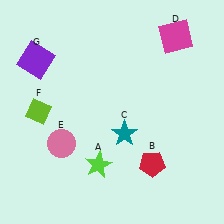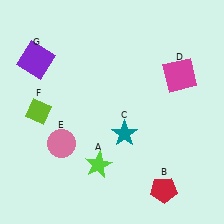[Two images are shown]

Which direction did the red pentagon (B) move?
The red pentagon (B) moved down.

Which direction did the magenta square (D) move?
The magenta square (D) moved down.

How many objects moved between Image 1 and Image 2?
2 objects moved between the two images.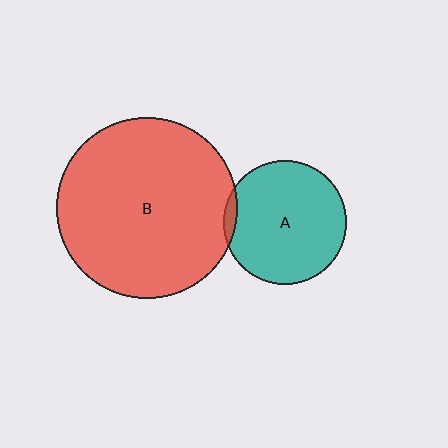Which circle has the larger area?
Circle B (red).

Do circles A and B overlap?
Yes.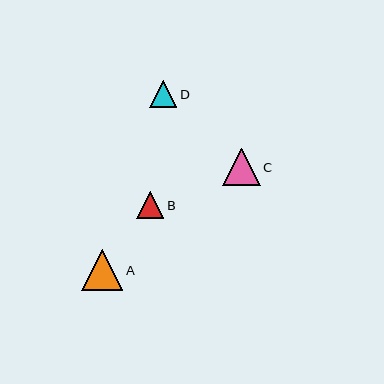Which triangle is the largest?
Triangle A is the largest with a size of approximately 41 pixels.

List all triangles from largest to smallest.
From largest to smallest: A, C, D, B.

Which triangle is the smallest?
Triangle B is the smallest with a size of approximately 27 pixels.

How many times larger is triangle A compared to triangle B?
Triangle A is approximately 1.5 times the size of triangle B.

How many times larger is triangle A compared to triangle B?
Triangle A is approximately 1.5 times the size of triangle B.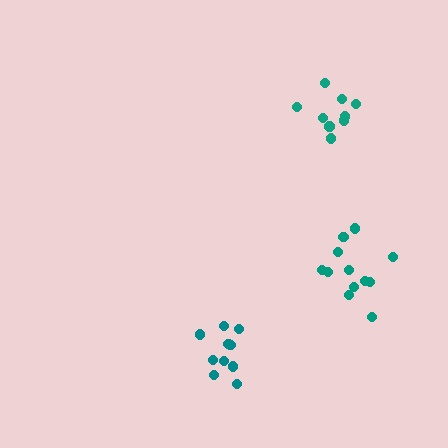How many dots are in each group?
Group 1: 9 dots, Group 2: 11 dots, Group 3: 12 dots (32 total).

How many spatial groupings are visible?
There are 3 spatial groupings.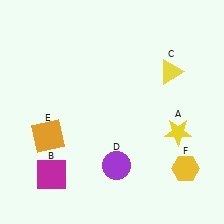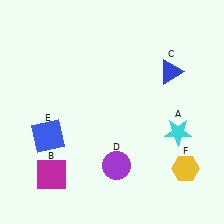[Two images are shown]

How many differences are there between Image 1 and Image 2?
There are 3 differences between the two images.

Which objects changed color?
A changed from yellow to cyan. C changed from yellow to blue. E changed from orange to blue.